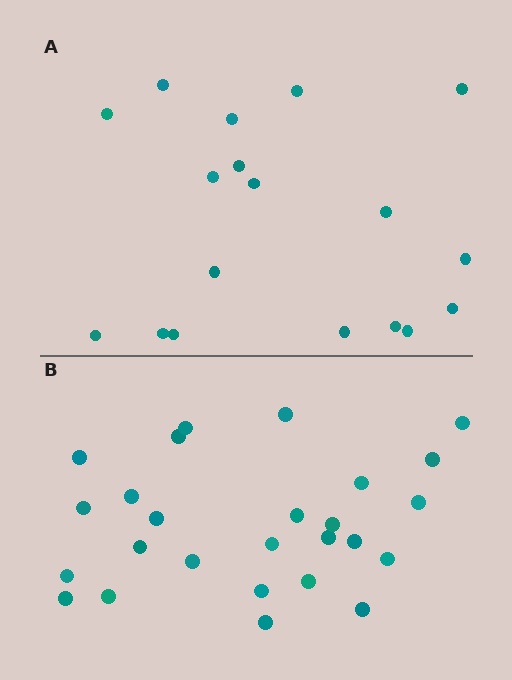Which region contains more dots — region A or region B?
Region B (the bottom region) has more dots.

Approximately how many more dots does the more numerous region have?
Region B has roughly 8 or so more dots than region A.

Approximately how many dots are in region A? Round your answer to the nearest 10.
About 20 dots. (The exact count is 18, which rounds to 20.)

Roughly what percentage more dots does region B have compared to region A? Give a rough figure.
About 45% more.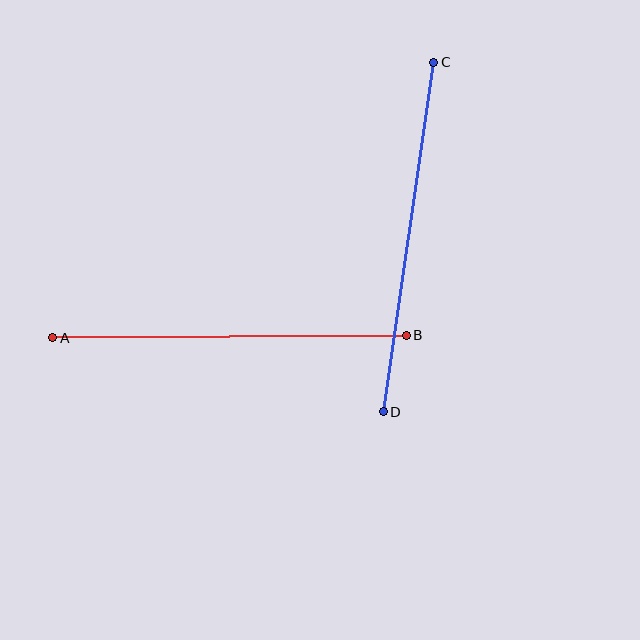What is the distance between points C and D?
The distance is approximately 353 pixels.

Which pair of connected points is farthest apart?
Points A and B are farthest apart.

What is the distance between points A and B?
The distance is approximately 353 pixels.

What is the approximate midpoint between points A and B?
The midpoint is at approximately (230, 337) pixels.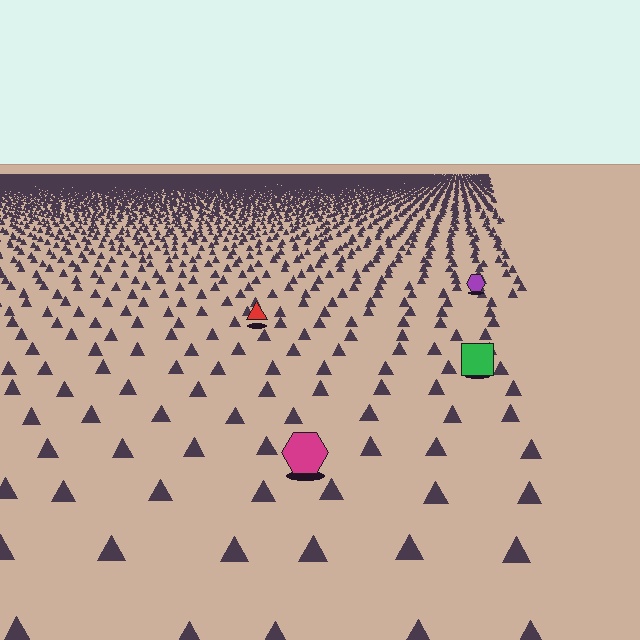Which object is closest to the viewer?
The magenta hexagon is closest. The texture marks near it are larger and more spread out.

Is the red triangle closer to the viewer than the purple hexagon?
Yes. The red triangle is closer — you can tell from the texture gradient: the ground texture is coarser near it.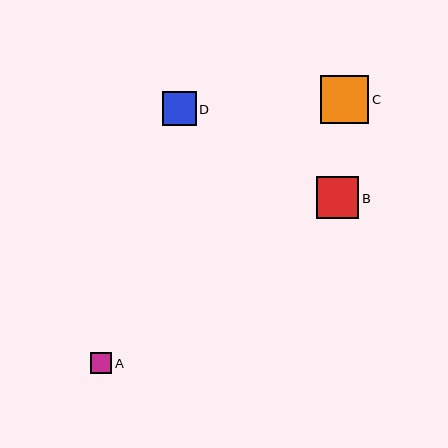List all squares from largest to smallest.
From largest to smallest: C, B, D, A.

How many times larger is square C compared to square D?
Square C is approximately 1.5 times the size of square D.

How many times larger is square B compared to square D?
Square B is approximately 1.3 times the size of square D.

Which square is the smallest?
Square A is the smallest with a size of approximately 21 pixels.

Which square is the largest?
Square C is the largest with a size of approximately 49 pixels.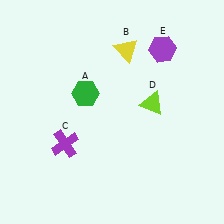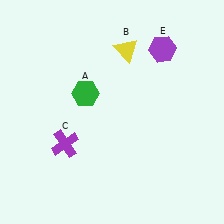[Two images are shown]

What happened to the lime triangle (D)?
The lime triangle (D) was removed in Image 2. It was in the top-right area of Image 1.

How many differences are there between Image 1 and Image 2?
There is 1 difference between the two images.